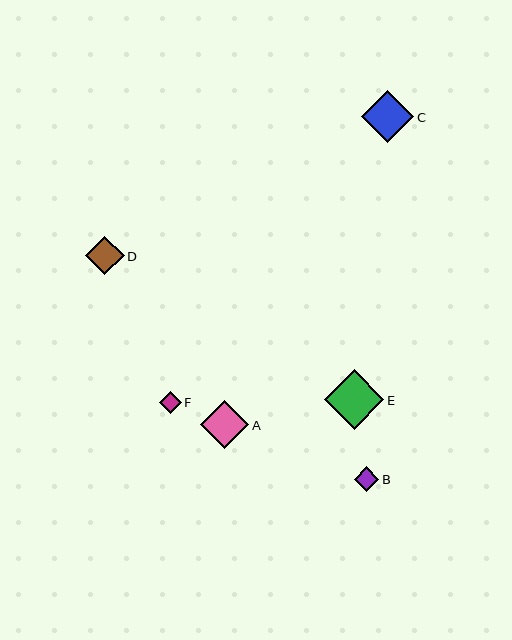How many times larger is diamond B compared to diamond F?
Diamond B is approximately 1.2 times the size of diamond F.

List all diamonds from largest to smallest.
From largest to smallest: E, C, A, D, B, F.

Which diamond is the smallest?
Diamond F is the smallest with a size of approximately 21 pixels.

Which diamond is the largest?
Diamond E is the largest with a size of approximately 59 pixels.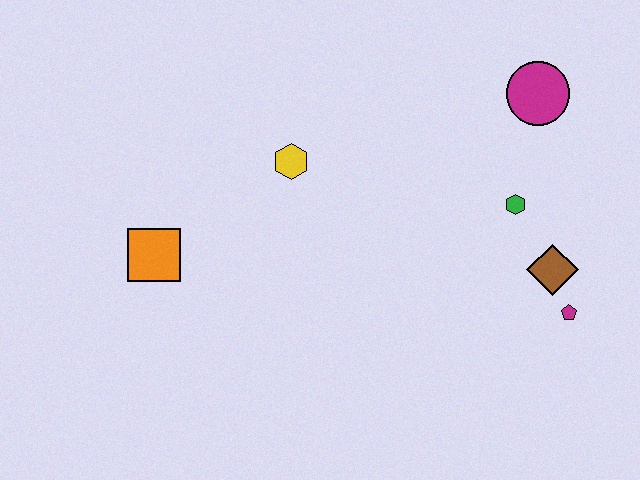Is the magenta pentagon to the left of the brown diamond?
No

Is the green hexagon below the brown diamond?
No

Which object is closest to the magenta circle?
The green hexagon is closest to the magenta circle.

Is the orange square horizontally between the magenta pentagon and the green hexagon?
No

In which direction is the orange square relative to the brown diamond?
The orange square is to the left of the brown diamond.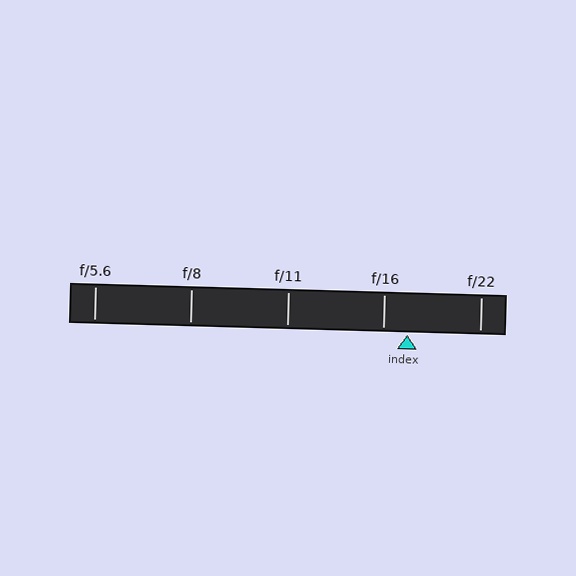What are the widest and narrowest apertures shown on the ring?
The widest aperture shown is f/5.6 and the narrowest is f/22.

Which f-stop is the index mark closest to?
The index mark is closest to f/16.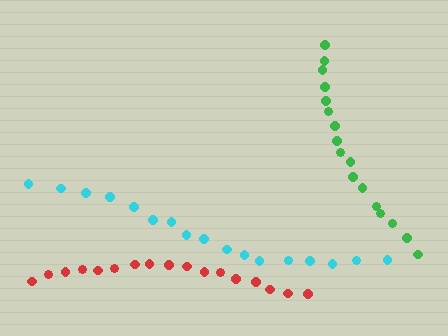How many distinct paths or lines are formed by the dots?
There are 3 distinct paths.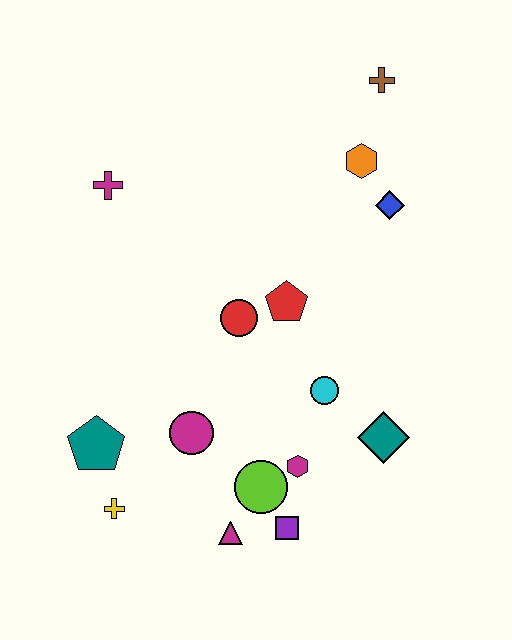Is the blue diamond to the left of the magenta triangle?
No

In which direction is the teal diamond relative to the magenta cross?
The teal diamond is to the right of the magenta cross.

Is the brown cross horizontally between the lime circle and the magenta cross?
No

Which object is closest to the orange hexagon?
The blue diamond is closest to the orange hexagon.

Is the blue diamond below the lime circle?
No